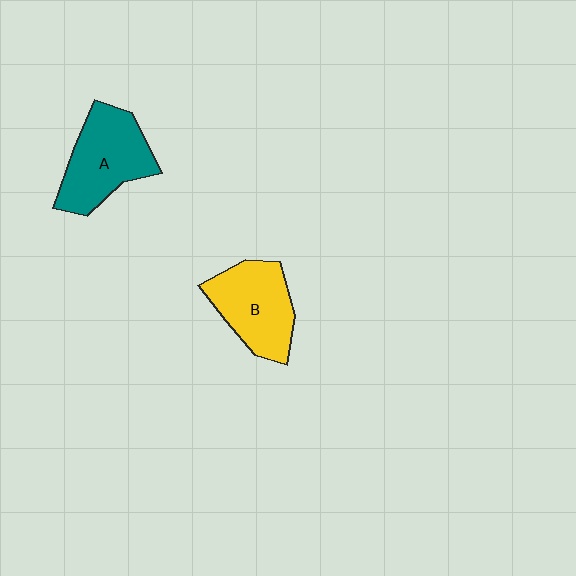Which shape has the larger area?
Shape A (teal).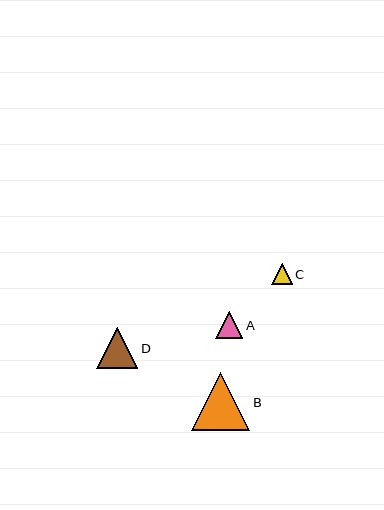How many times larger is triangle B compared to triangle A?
Triangle B is approximately 2.1 times the size of triangle A.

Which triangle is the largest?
Triangle B is the largest with a size of approximately 58 pixels.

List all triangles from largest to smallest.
From largest to smallest: B, D, A, C.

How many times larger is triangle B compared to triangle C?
Triangle B is approximately 2.8 times the size of triangle C.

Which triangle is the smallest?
Triangle C is the smallest with a size of approximately 21 pixels.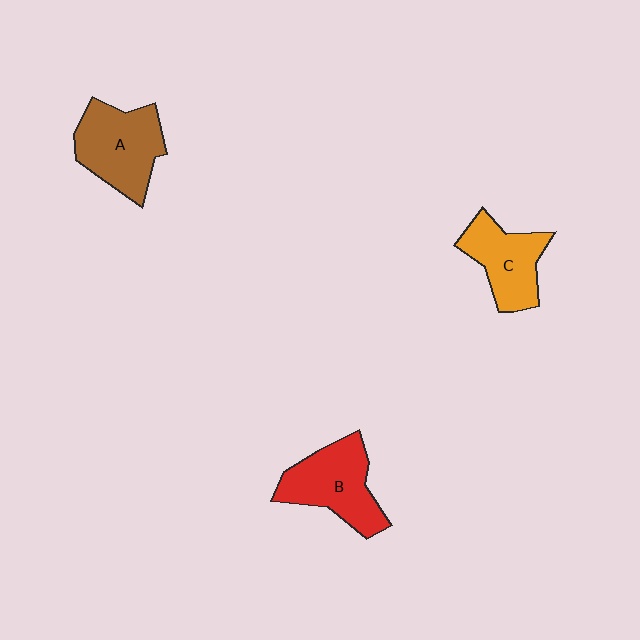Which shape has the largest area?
Shape A (brown).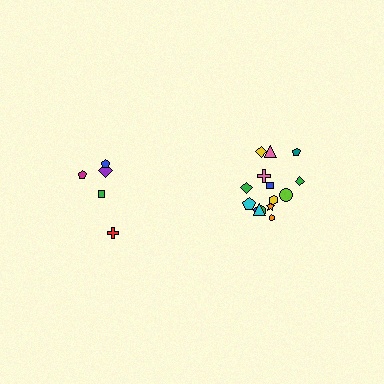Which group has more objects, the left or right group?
The right group.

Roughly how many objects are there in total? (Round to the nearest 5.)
Roughly 20 objects in total.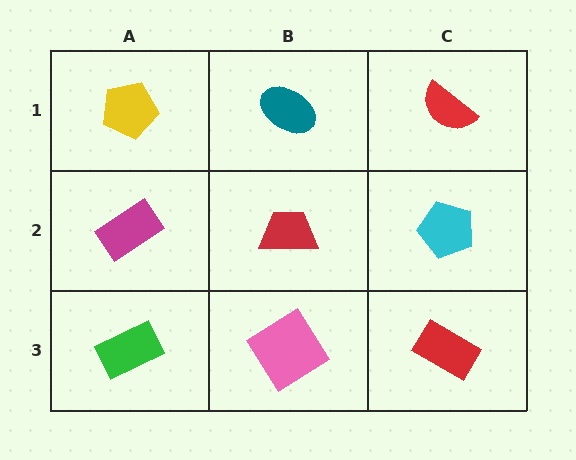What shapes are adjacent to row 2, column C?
A red semicircle (row 1, column C), a red rectangle (row 3, column C), a red trapezoid (row 2, column B).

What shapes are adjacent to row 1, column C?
A cyan pentagon (row 2, column C), a teal ellipse (row 1, column B).